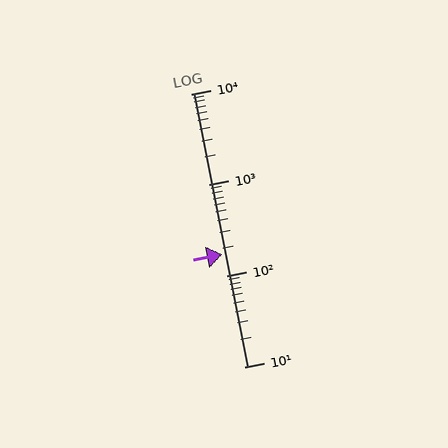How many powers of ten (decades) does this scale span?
The scale spans 3 decades, from 10 to 10000.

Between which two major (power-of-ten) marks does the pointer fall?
The pointer is between 100 and 1000.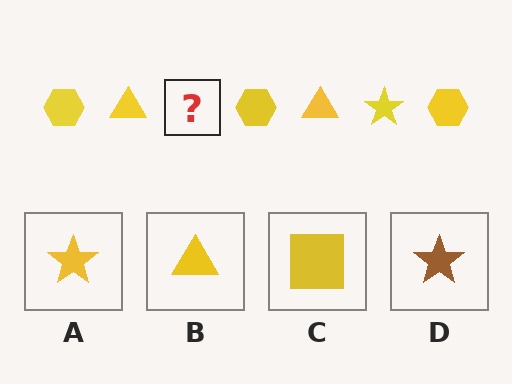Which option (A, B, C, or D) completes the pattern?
A.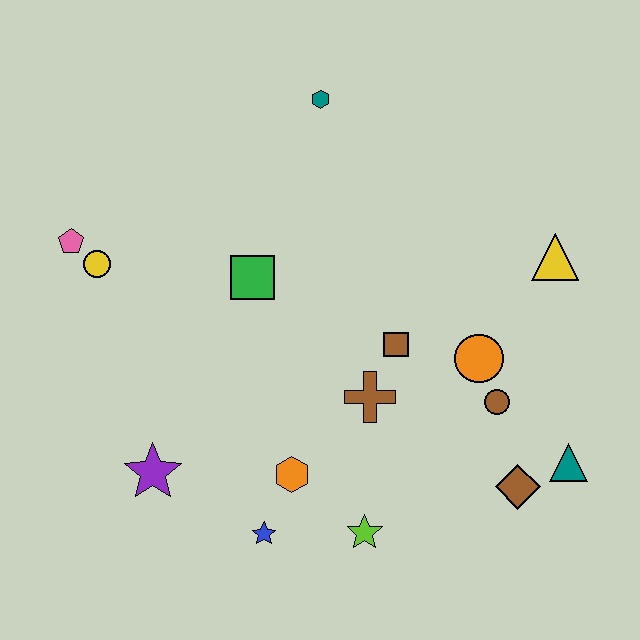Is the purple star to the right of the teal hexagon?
No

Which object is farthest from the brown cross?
The pink pentagon is farthest from the brown cross.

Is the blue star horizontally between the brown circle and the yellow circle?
Yes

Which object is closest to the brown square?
The brown cross is closest to the brown square.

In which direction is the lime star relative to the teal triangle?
The lime star is to the left of the teal triangle.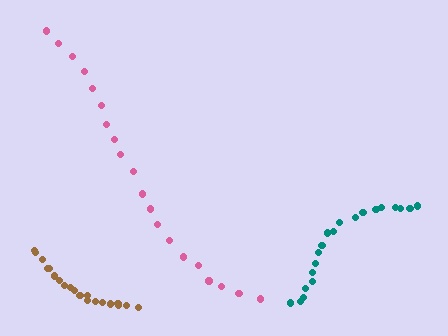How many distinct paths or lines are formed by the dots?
There are 3 distinct paths.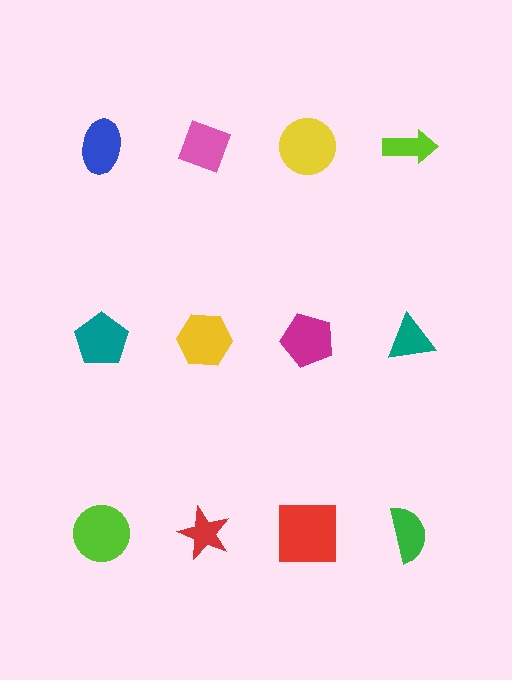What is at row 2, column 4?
A teal triangle.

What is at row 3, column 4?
A green semicircle.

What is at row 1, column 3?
A yellow circle.